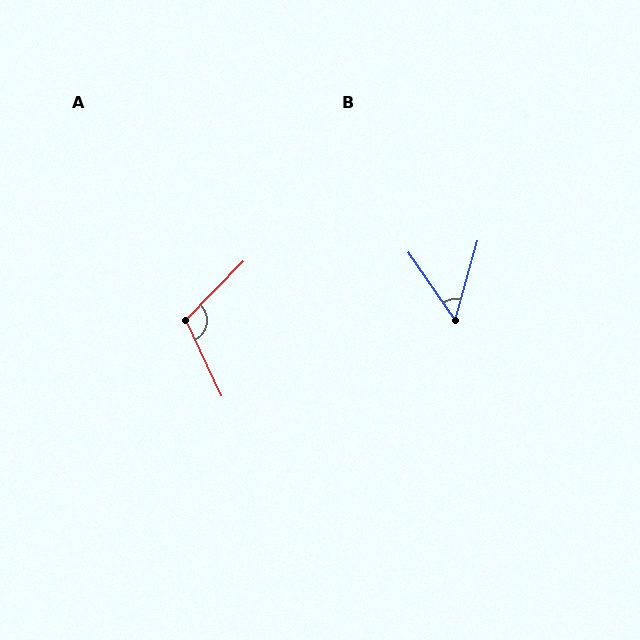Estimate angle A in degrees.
Approximately 110 degrees.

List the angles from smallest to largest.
B (51°), A (110°).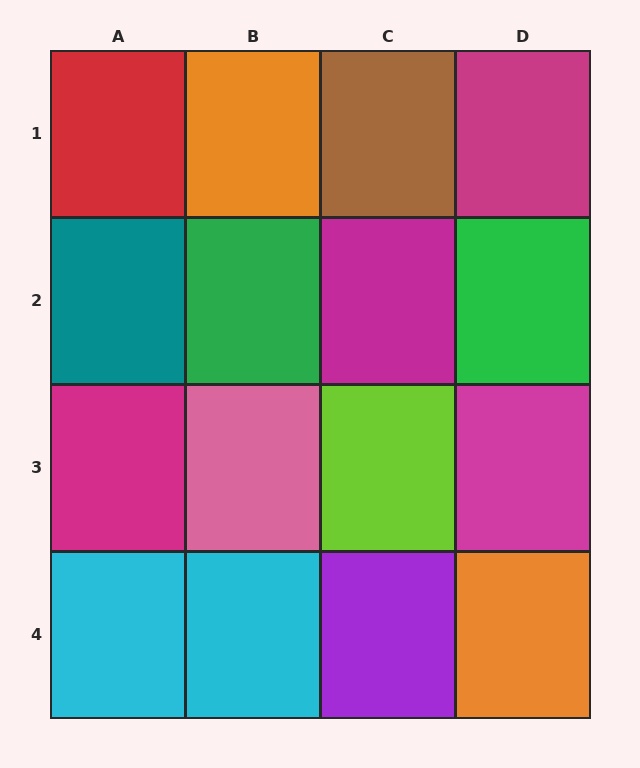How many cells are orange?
2 cells are orange.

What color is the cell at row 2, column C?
Magenta.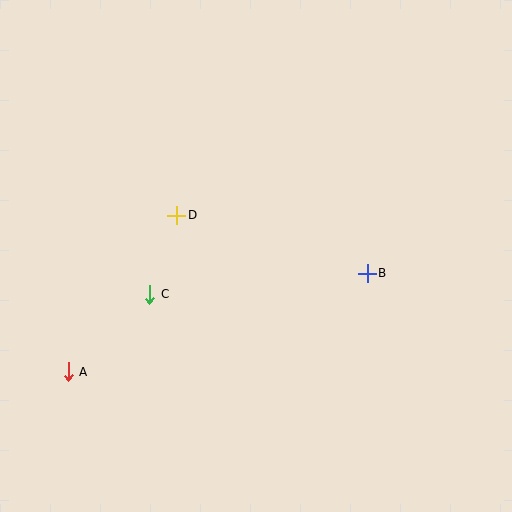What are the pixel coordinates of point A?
Point A is at (68, 372).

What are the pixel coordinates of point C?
Point C is at (150, 294).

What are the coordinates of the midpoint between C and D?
The midpoint between C and D is at (163, 255).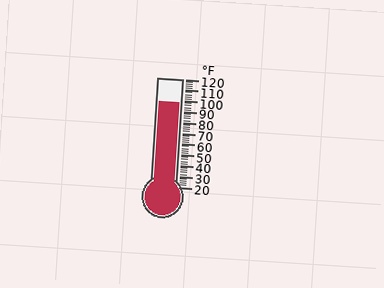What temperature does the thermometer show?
The thermometer shows approximately 98°F.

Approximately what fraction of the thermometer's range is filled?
The thermometer is filled to approximately 80% of its range.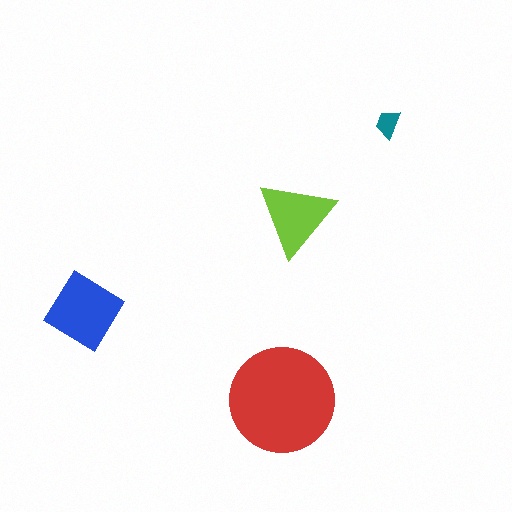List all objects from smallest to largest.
The teal trapezoid, the lime triangle, the blue diamond, the red circle.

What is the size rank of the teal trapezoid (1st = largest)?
4th.